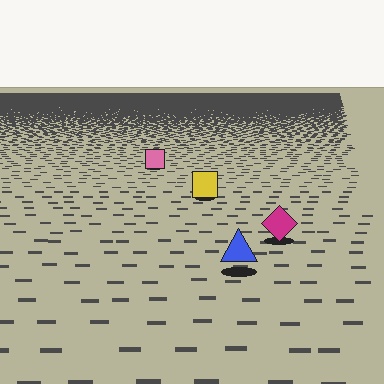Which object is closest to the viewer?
The blue triangle is closest. The texture marks near it are larger and more spread out.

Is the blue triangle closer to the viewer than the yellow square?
Yes. The blue triangle is closer — you can tell from the texture gradient: the ground texture is coarser near it.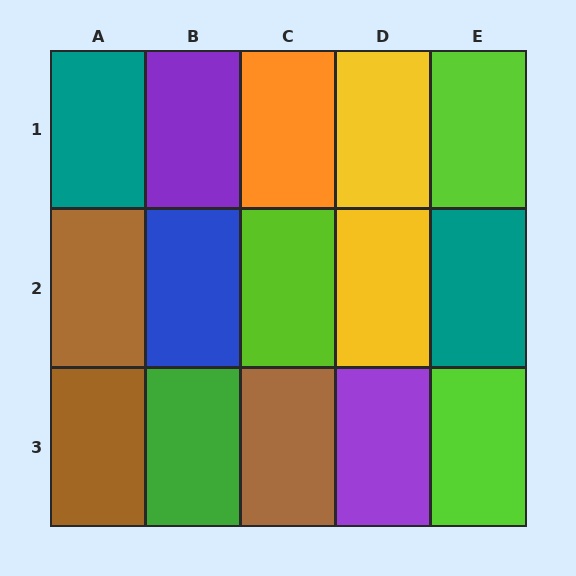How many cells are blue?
1 cell is blue.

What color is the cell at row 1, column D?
Yellow.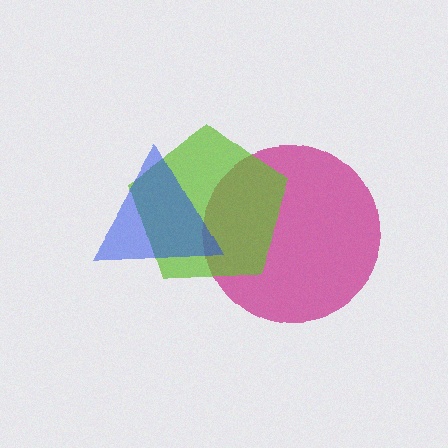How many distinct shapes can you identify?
There are 3 distinct shapes: a magenta circle, a lime pentagon, a blue triangle.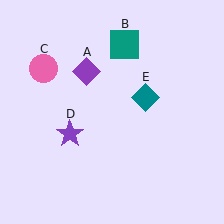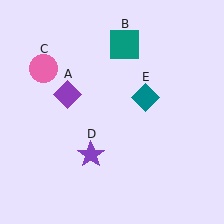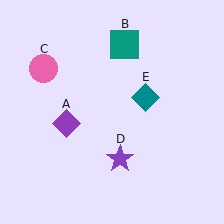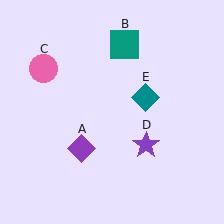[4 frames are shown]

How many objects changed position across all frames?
2 objects changed position: purple diamond (object A), purple star (object D).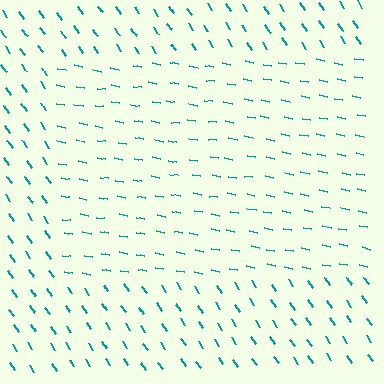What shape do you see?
I see a rectangle.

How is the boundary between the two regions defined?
The boundary is defined purely by a change in line orientation (approximately 45 degrees difference). All lines are the same color and thickness.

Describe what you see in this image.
The image is filled with small teal line segments. A rectangle region in the image has lines oriented differently from the surrounding lines, creating a visible texture boundary.